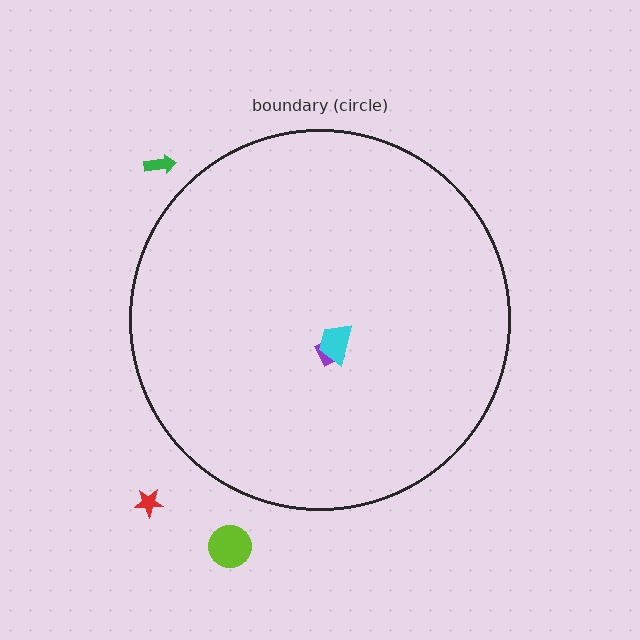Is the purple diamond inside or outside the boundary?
Inside.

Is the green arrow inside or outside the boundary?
Outside.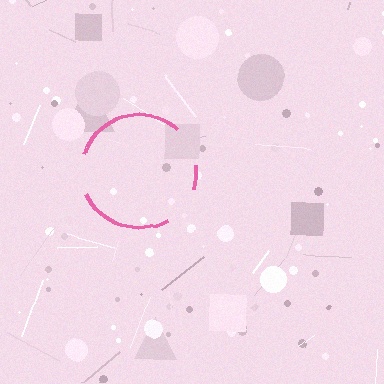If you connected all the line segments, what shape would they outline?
They would outline a circle.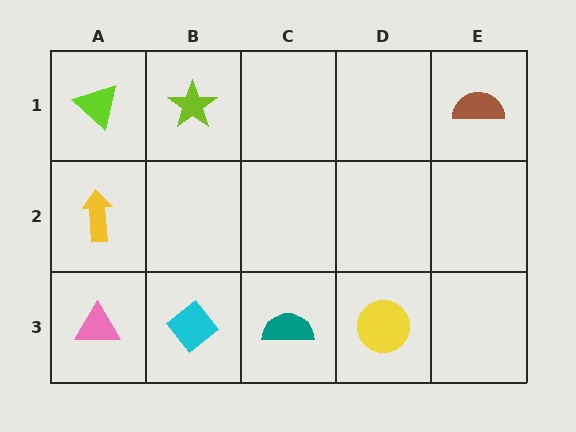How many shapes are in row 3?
4 shapes.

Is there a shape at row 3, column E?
No, that cell is empty.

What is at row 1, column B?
A lime star.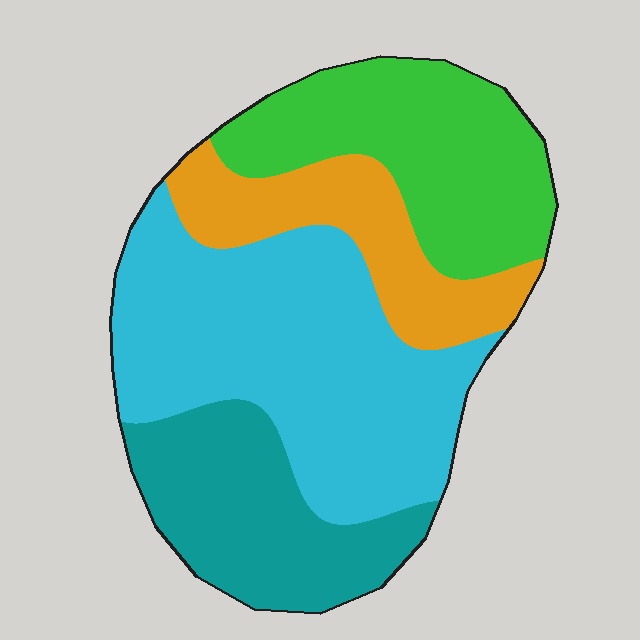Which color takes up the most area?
Cyan, at roughly 40%.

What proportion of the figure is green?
Green takes up less than a quarter of the figure.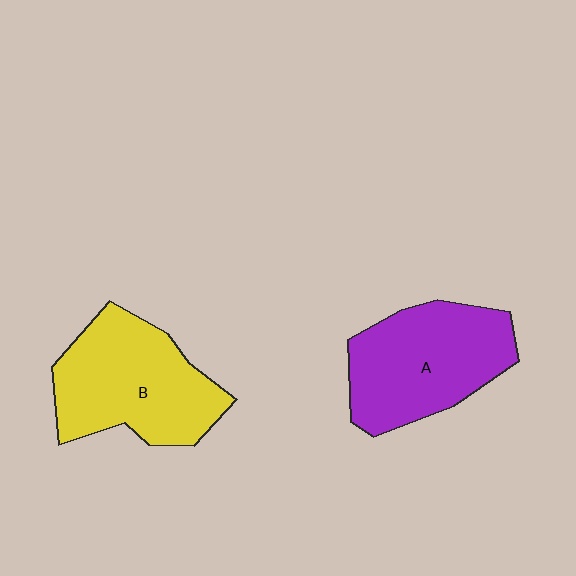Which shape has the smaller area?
Shape A (purple).